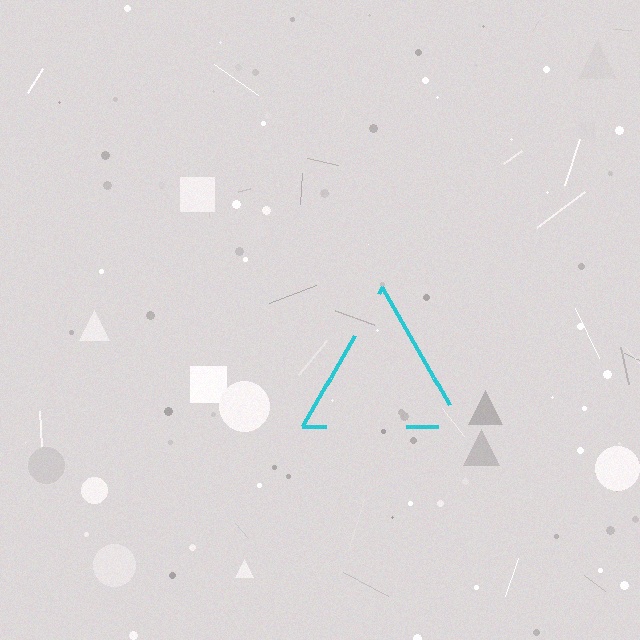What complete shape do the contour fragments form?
The contour fragments form a triangle.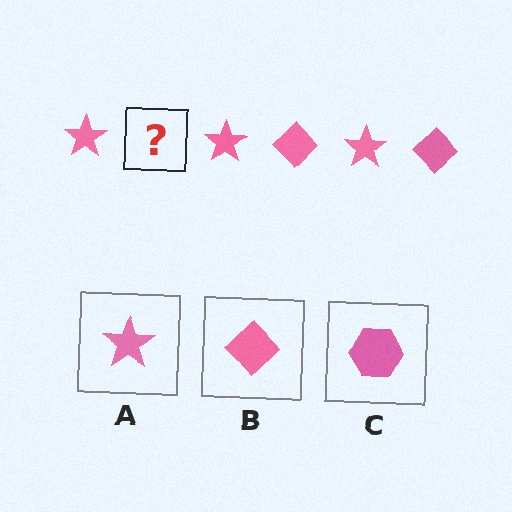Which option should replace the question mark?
Option B.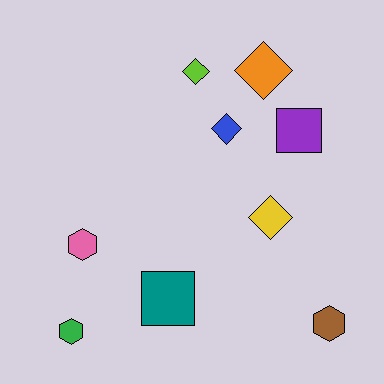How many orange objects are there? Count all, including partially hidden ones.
There is 1 orange object.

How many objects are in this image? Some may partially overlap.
There are 9 objects.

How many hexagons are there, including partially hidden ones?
There are 3 hexagons.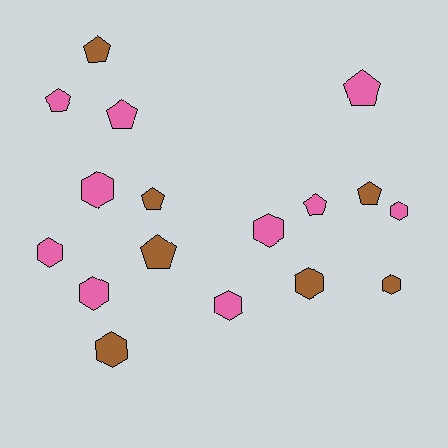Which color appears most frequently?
Pink, with 10 objects.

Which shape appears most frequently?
Hexagon, with 9 objects.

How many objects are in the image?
There are 17 objects.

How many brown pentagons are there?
There are 4 brown pentagons.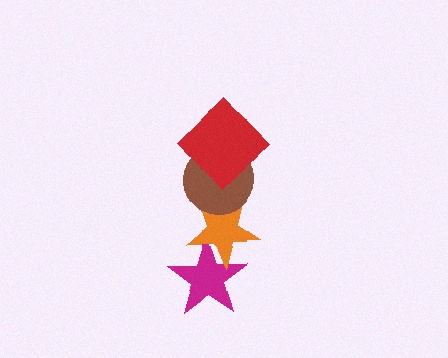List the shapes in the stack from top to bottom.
From top to bottom: the red diamond, the brown circle, the orange star, the magenta star.